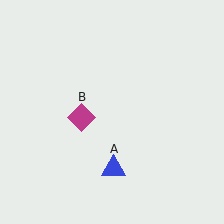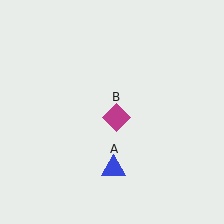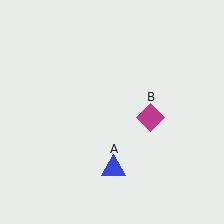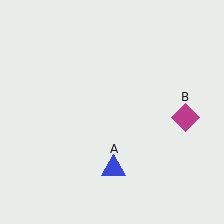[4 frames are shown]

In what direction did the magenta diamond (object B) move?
The magenta diamond (object B) moved right.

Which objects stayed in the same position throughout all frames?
Blue triangle (object A) remained stationary.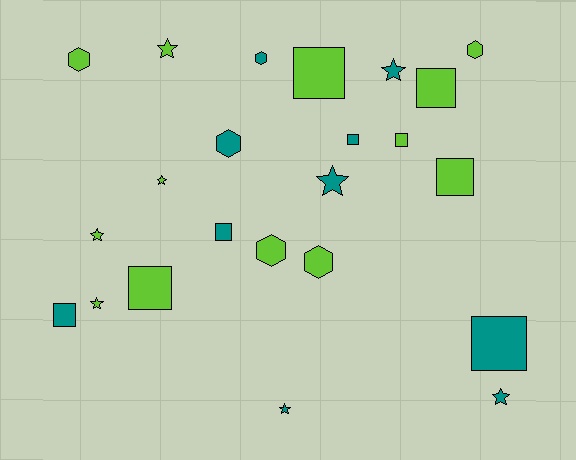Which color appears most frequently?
Lime, with 13 objects.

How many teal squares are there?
There are 4 teal squares.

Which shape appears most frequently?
Square, with 9 objects.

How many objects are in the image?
There are 23 objects.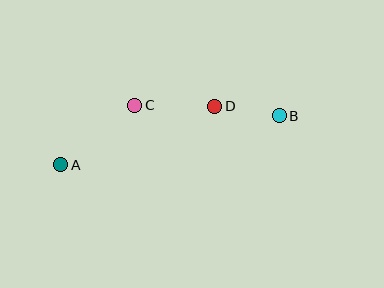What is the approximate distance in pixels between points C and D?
The distance between C and D is approximately 80 pixels.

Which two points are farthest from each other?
Points A and B are farthest from each other.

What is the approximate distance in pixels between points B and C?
The distance between B and C is approximately 145 pixels.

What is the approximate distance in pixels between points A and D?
The distance between A and D is approximately 165 pixels.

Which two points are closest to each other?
Points B and D are closest to each other.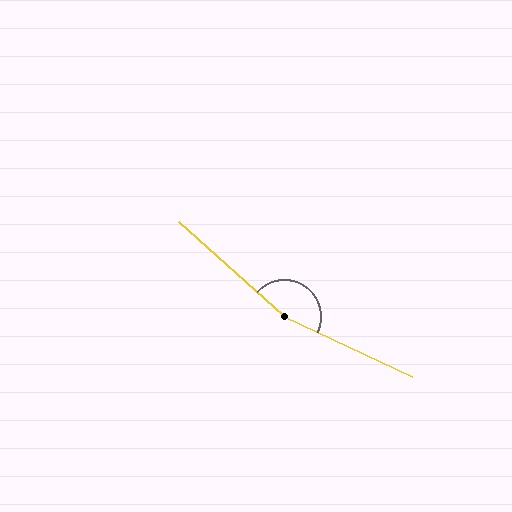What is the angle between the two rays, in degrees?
Approximately 163 degrees.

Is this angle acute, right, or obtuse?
It is obtuse.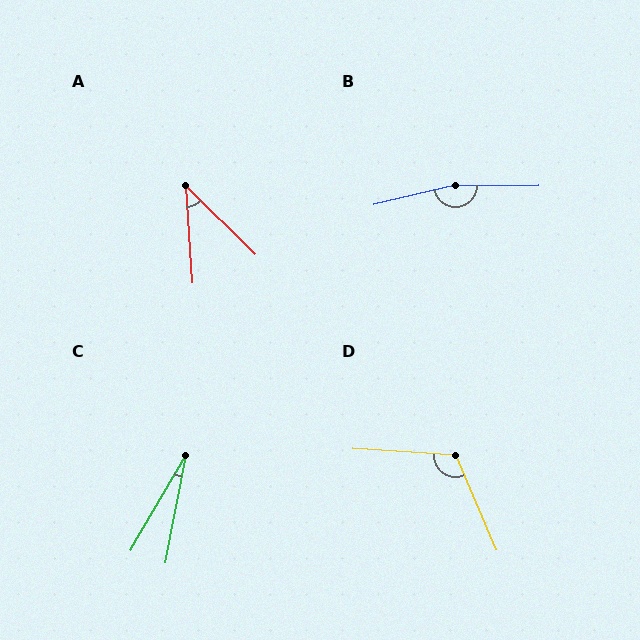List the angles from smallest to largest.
C (19°), A (42°), D (117°), B (167°).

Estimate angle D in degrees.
Approximately 117 degrees.